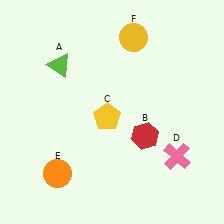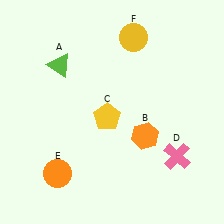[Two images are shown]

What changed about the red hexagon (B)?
In Image 1, B is red. In Image 2, it changed to orange.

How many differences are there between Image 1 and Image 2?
There is 1 difference between the two images.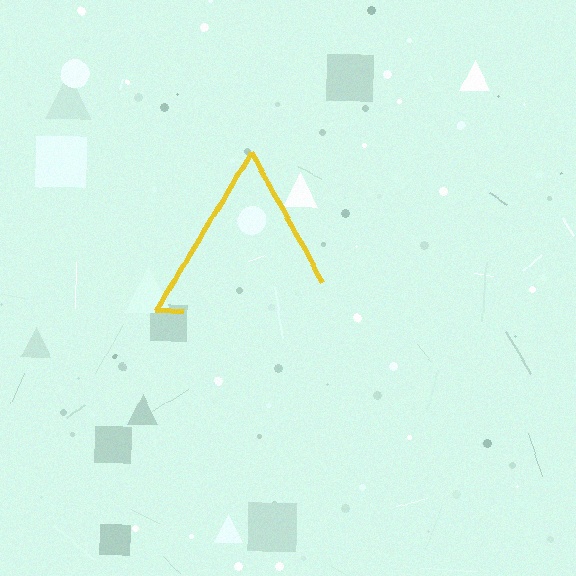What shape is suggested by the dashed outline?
The dashed outline suggests a triangle.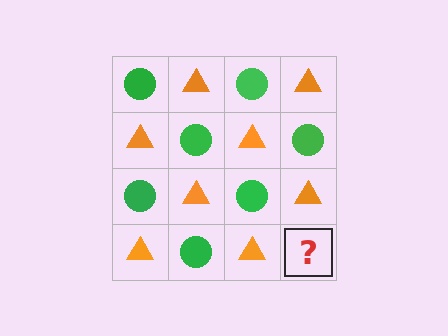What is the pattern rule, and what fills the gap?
The rule is that it alternates green circle and orange triangle in a checkerboard pattern. The gap should be filled with a green circle.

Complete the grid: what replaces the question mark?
The question mark should be replaced with a green circle.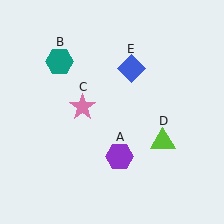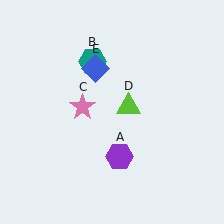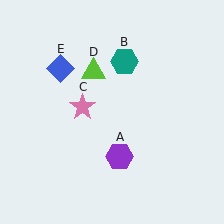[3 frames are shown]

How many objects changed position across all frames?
3 objects changed position: teal hexagon (object B), lime triangle (object D), blue diamond (object E).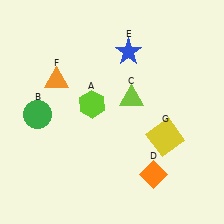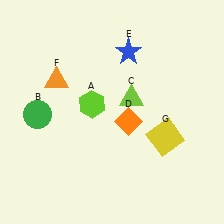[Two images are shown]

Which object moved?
The orange diamond (D) moved up.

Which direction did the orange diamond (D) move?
The orange diamond (D) moved up.